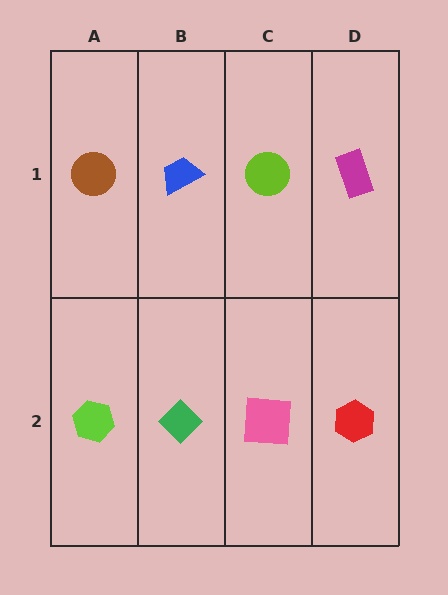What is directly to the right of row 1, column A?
A blue trapezoid.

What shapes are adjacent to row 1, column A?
A lime hexagon (row 2, column A), a blue trapezoid (row 1, column B).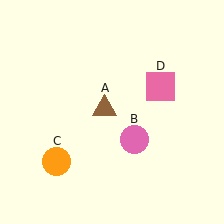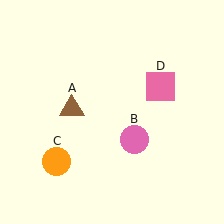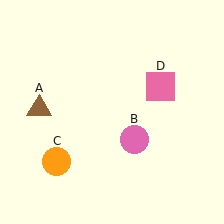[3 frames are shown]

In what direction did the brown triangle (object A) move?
The brown triangle (object A) moved left.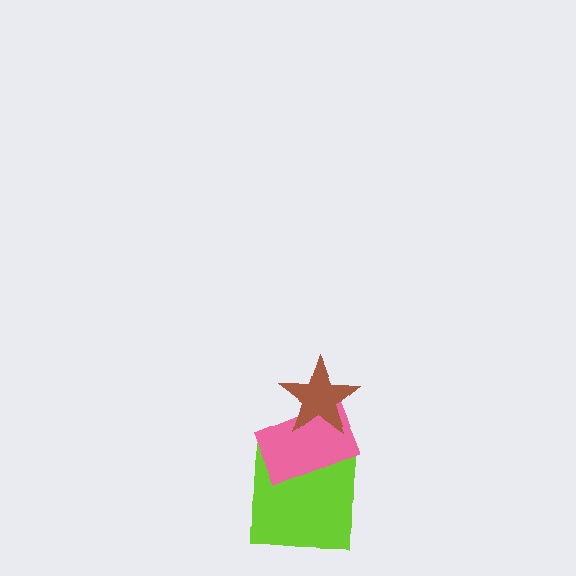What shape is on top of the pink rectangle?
The brown star is on top of the pink rectangle.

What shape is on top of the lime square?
The pink rectangle is on top of the lime square.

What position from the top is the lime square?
The lime square is 3rd from the top.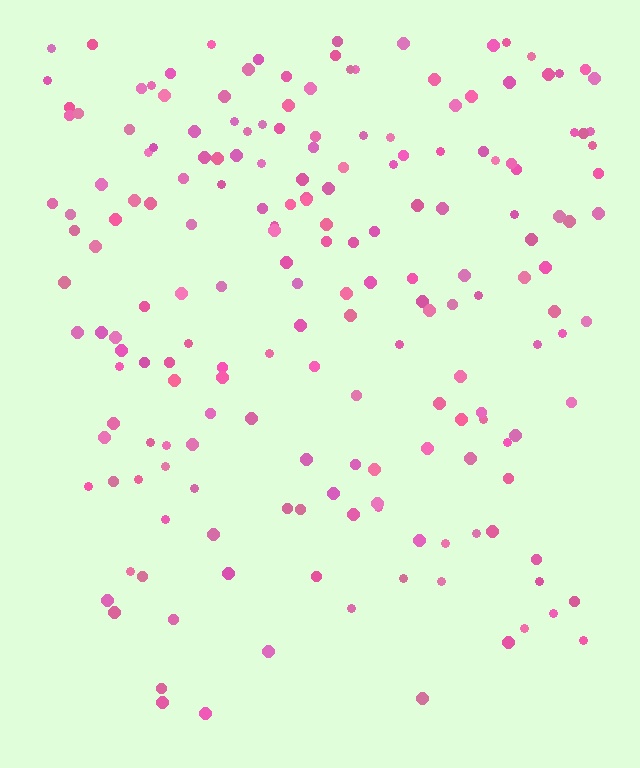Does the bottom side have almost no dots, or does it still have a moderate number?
Still a moderate number, just noticeably fewer than the top.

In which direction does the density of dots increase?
From bottom to top, with the top side densest.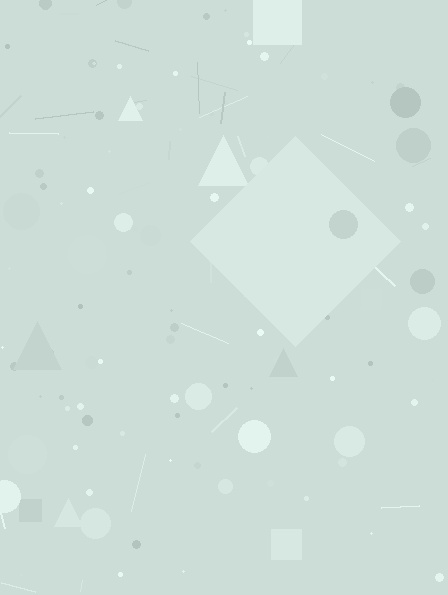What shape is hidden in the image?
A diamond is hidden in the image.